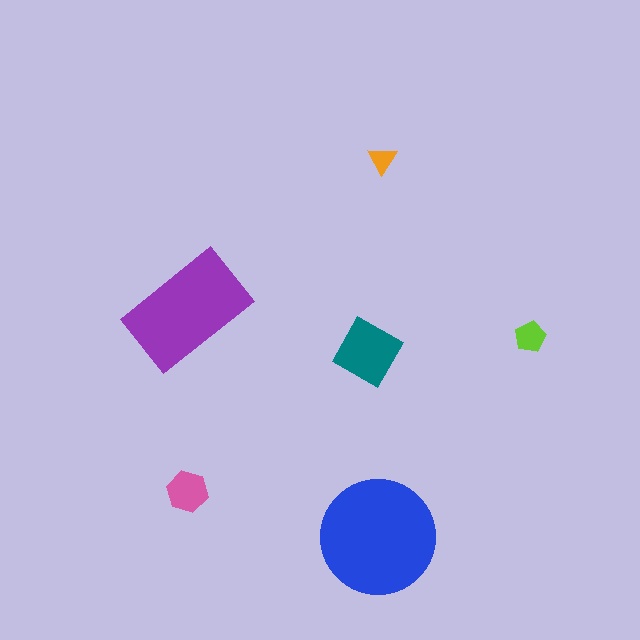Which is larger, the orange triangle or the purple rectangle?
The purple rectangle.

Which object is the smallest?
The orange triangle.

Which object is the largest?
The blue circle.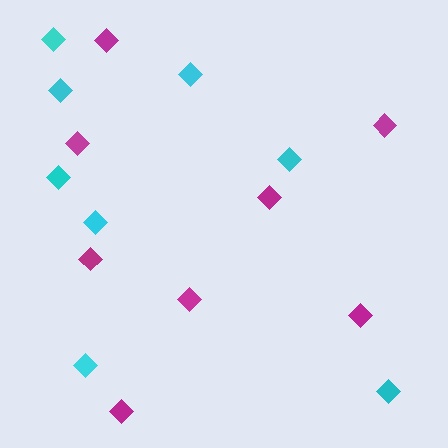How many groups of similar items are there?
There are 2 groups: one group of magenta diamonds (8) and one group of cyan diamonds (8).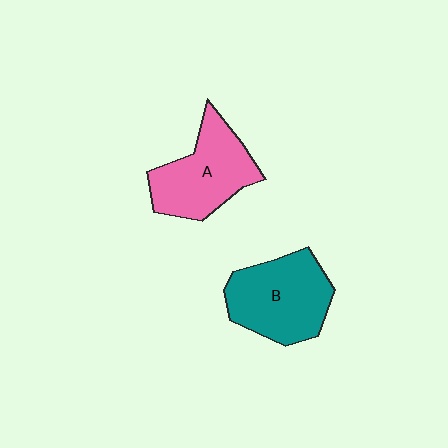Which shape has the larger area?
Shape B (teal).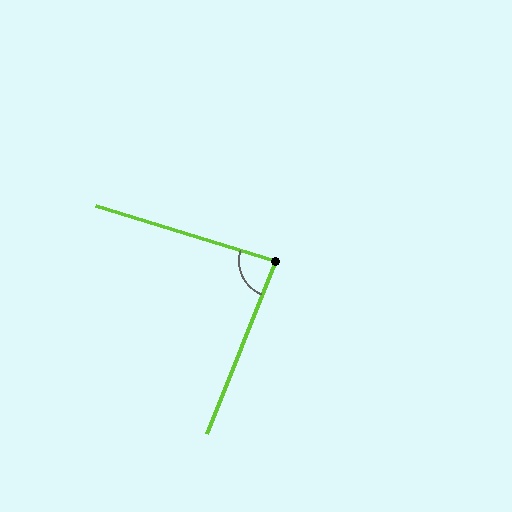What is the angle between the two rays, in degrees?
Approximately 86 degrees.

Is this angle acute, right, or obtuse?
It is approximately a right angle.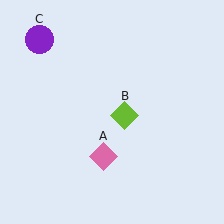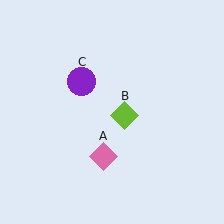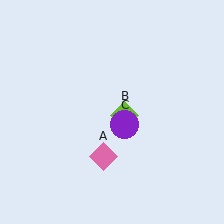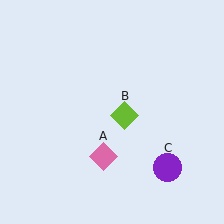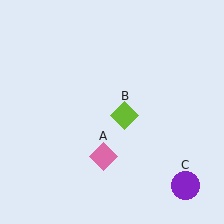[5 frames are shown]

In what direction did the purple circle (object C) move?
The purple circle (object C) moved down and to the right.